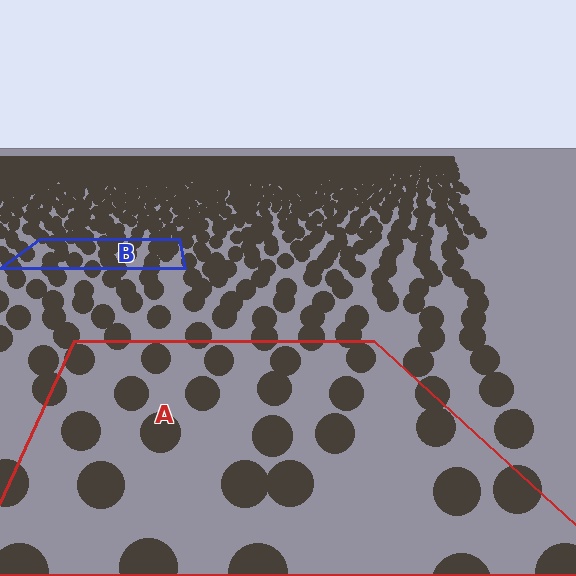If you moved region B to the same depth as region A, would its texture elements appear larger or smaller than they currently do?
They would appear larger. At a closer depth, the same texture elements are projected at a bigger on-screen size.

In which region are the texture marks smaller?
The texture marks are smaller in region B, because it is farther away.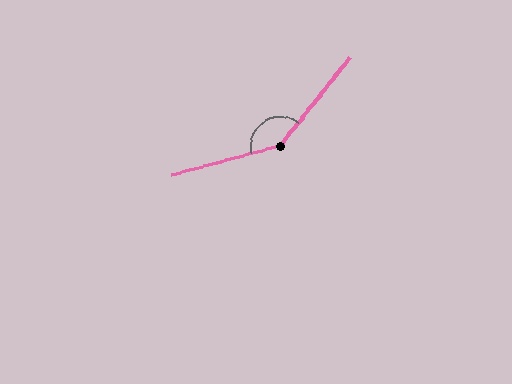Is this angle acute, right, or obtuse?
It is obtuse.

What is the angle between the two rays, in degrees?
Approximately 143 degrees.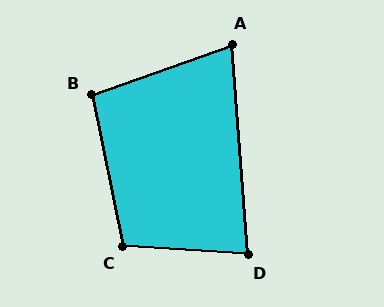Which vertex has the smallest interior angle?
A, at approximately 75 degrees.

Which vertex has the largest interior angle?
C, at approximately 105 degrees.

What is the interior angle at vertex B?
Approximately 98 degrees (obtuse).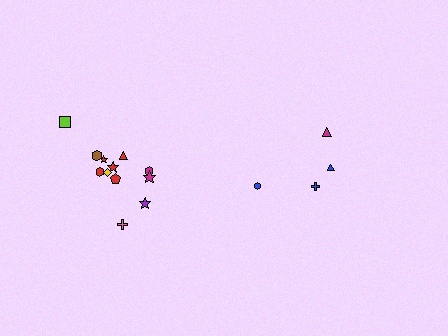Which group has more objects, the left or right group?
The left group.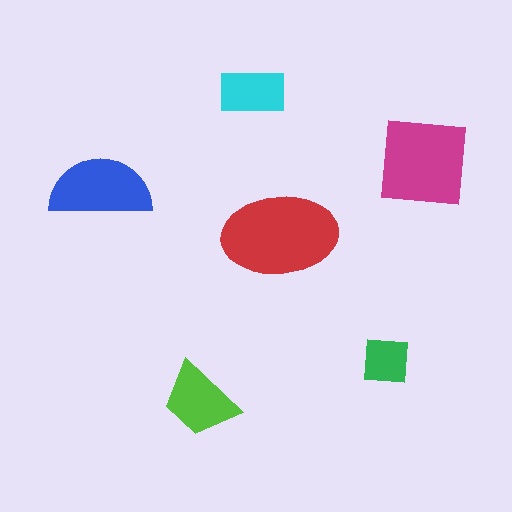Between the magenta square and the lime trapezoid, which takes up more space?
The magenta square.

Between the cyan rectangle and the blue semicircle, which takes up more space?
The blue semicircle.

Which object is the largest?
The red ellipse.